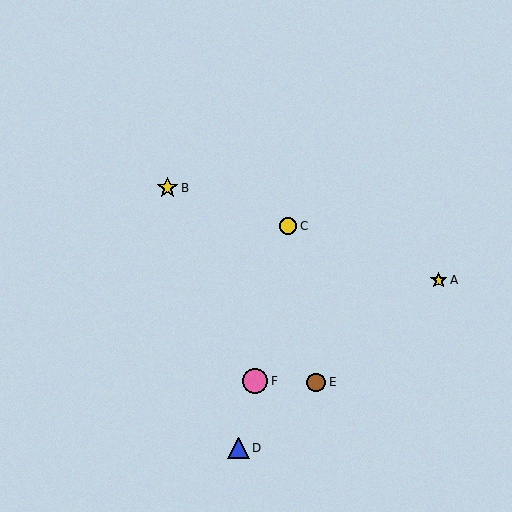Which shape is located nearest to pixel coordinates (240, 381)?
The pink circle (labeled F) at (255, 381) is nearest to that location.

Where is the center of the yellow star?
The center of the yellow star is at (168, 188).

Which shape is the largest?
The pink circle (labeled F) is the largest.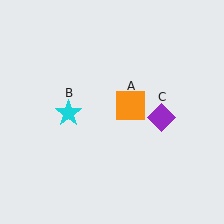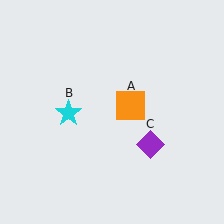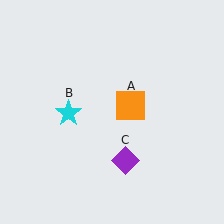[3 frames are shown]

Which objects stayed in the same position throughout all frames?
Orange square (object A) and cyan star (object B) remained stationary.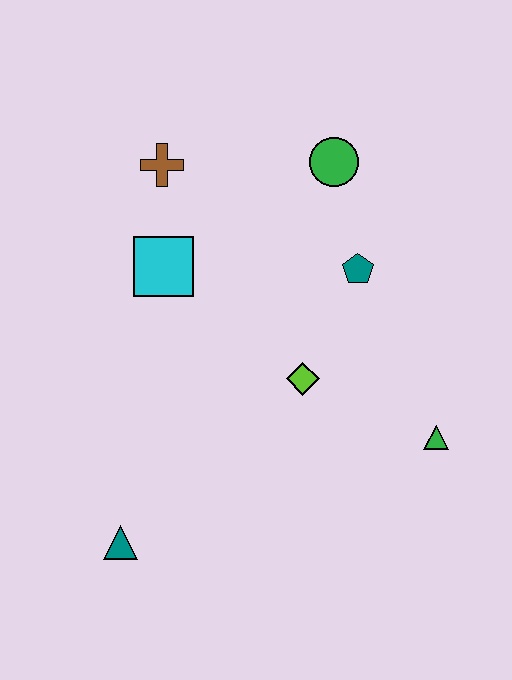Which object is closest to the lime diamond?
The teal pentagon is closest to the lime diamond.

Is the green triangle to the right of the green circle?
Yes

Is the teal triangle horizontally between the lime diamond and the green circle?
No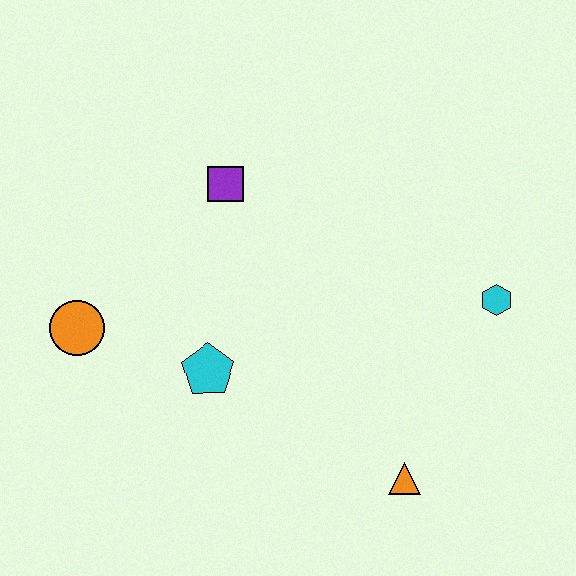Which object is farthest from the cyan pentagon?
The cyan hexagon is farthest from the cyan pentagon.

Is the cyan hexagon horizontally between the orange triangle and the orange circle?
No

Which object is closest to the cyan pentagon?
The orange circle is closest to the cyan pentagon.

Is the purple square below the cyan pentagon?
No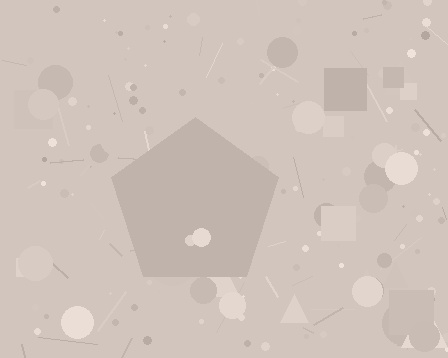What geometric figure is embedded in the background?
A pentagon is embedded in the background.